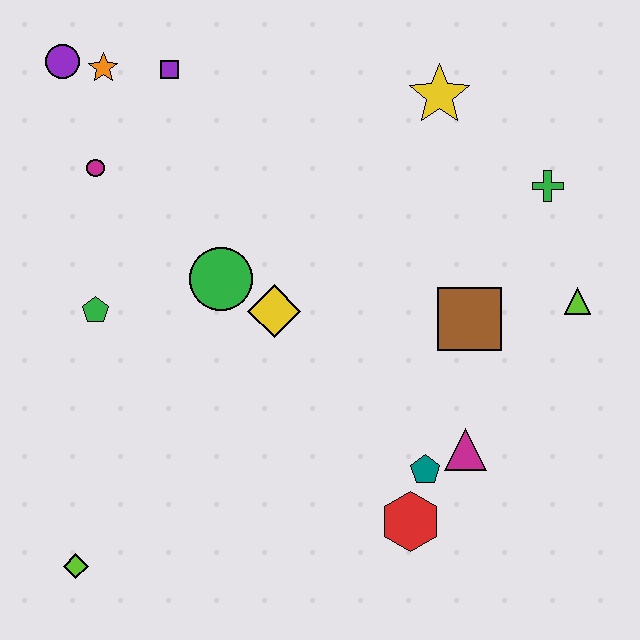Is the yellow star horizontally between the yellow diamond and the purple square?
No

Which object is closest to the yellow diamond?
The green circle is closest to the yellow diamond.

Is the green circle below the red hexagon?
No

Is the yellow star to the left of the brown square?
Yes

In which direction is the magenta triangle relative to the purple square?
The magenta triangle is below the purple square.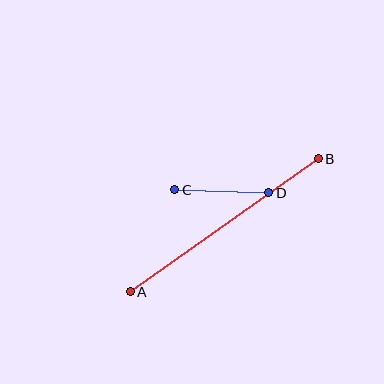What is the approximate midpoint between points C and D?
The midpoint is at approximately (222, 191) pixels.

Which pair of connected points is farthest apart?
Points A and B are farthest apart.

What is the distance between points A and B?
The distance is approximately 230 pixels.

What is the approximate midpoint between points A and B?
The midpoint is at approximately (224, 225) pixels.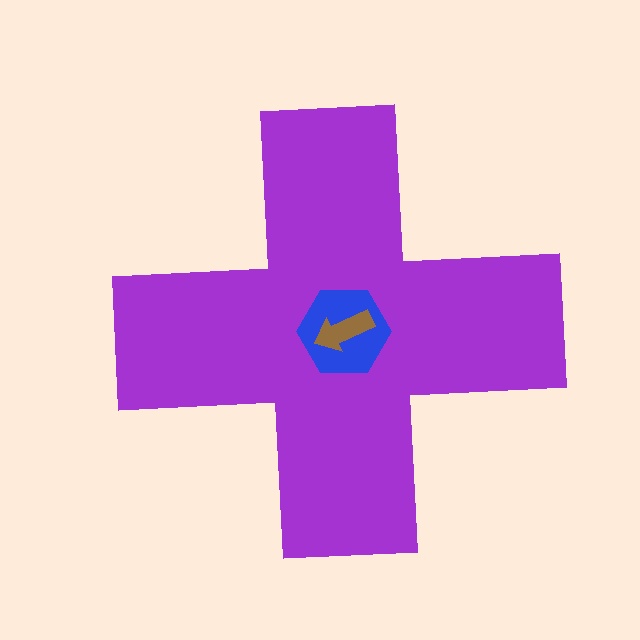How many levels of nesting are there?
3.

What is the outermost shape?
The purple cross.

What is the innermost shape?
The brown arrow.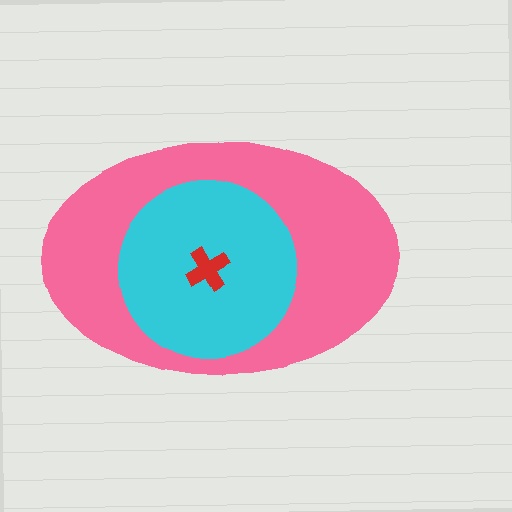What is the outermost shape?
The pink ellipse.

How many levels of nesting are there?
3.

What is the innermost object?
The red cross.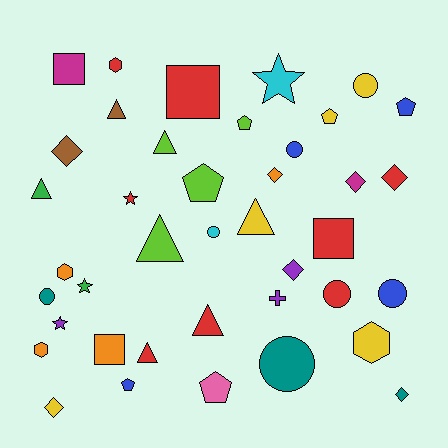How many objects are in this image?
There are 40 objects.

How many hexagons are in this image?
There are 4 hexagons.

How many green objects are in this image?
There are 2 green objects.